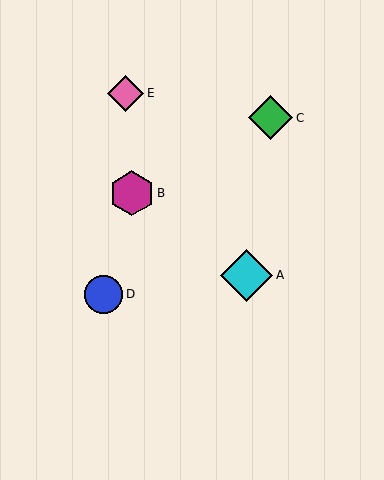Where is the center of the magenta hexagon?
The center of the magenta hexagon is at (132, 193).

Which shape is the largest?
The cyan diamond (labeled A) is the largest.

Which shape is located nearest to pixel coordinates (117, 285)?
The blue circle (labeled D) at (103, 294) is nearest to that location.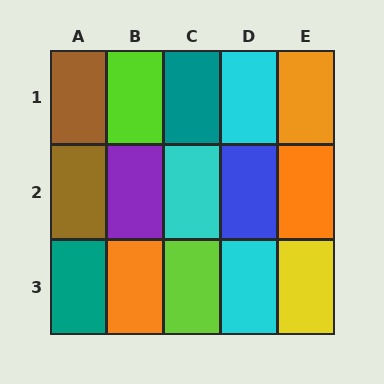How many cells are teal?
2 cells are teal.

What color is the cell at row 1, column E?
Orange.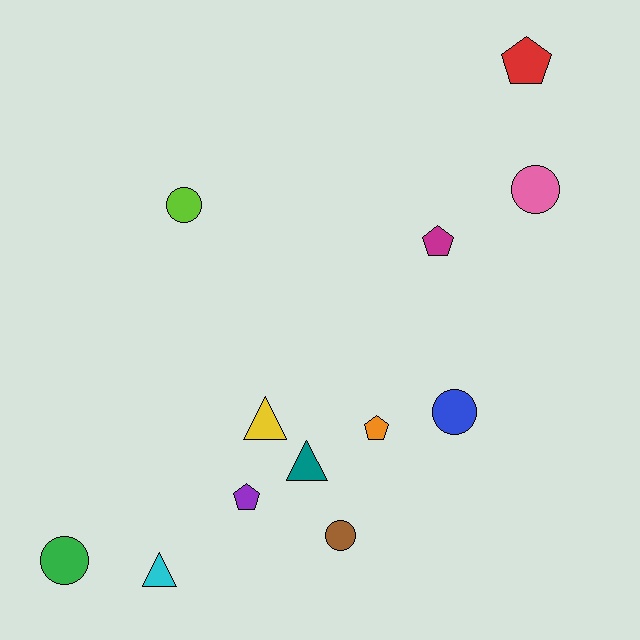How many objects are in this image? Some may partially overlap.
There are 12 objects.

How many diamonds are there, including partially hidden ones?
There are no diamonds.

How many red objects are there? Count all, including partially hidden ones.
There is 1 red object.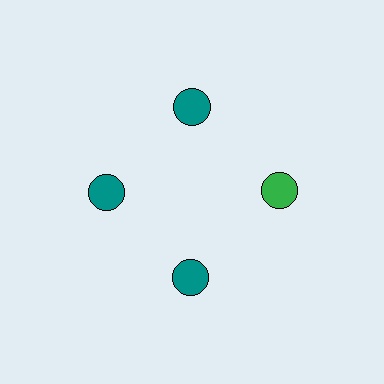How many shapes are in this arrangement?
There are 4 shapes arranged in a ring pattern.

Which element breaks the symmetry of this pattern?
The green circle at roughly the 3 o'clock position breaks the symmetry. All other shapes are teal circles.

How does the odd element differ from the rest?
It has a different color: green instead of teal.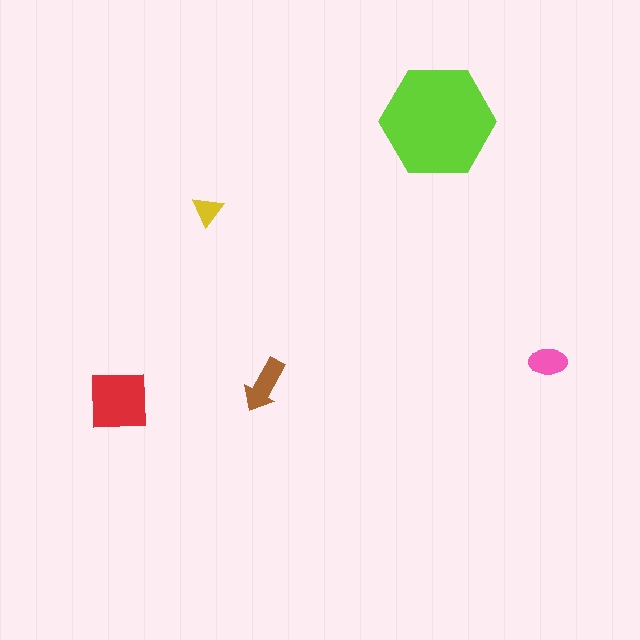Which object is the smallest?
The yellow triangle.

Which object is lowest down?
The red square is bottommost.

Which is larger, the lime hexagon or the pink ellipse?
The lime hexagon.